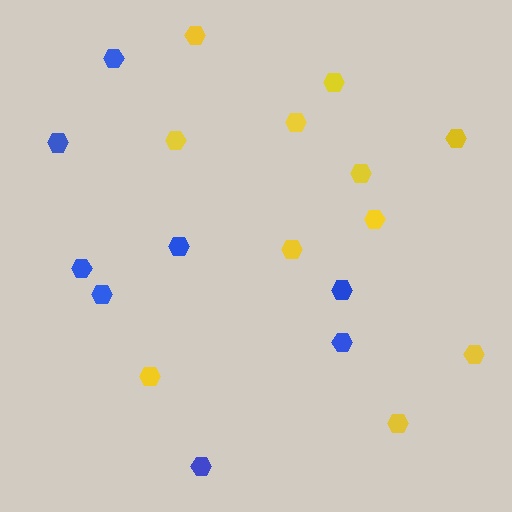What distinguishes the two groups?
There are 2 groups: one group of yellow hexagons (11) and one group of blue hexagons (8).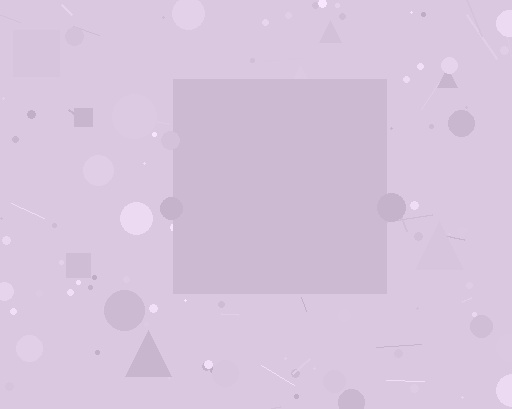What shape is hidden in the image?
A square is hidden in the image.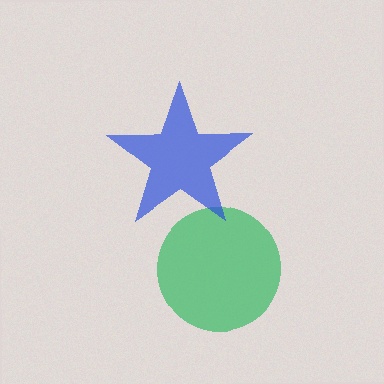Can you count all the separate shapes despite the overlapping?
Yes, there are 2 separate shapes.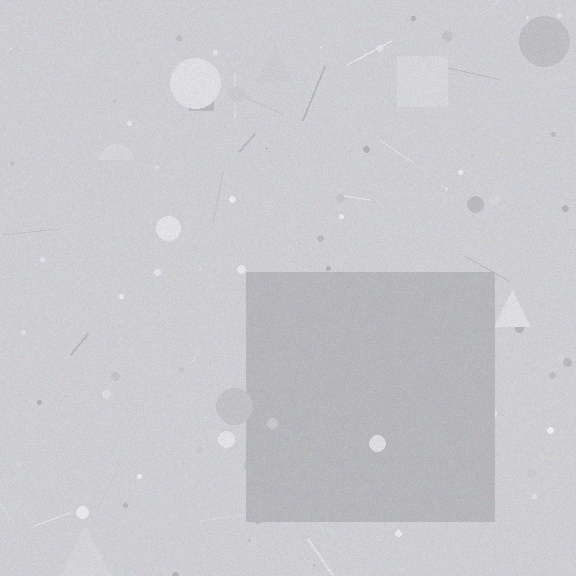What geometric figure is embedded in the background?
A square is embedded in the background.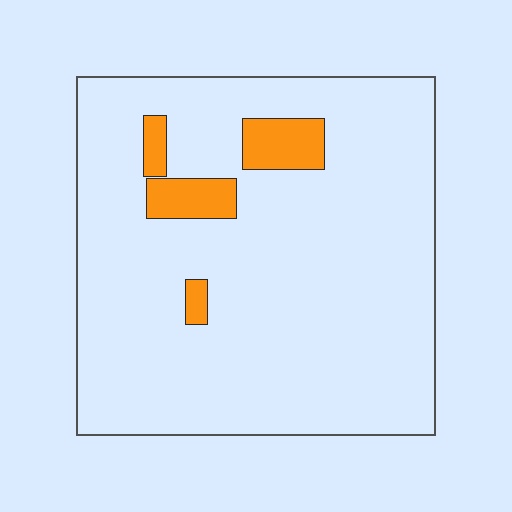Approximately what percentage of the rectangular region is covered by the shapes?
Approximately 10%.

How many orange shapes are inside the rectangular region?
4.